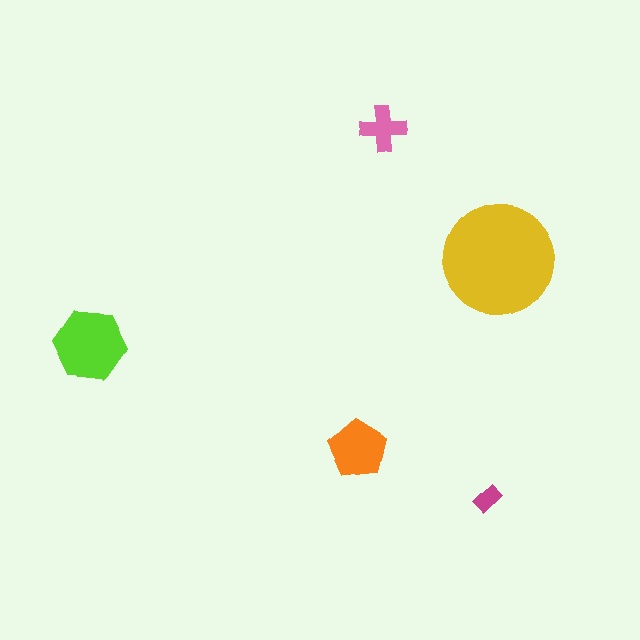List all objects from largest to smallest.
The yellow circle, the lime hexagon, the orange pentagon, the pink cross, the magenta rectangle.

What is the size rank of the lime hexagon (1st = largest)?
2nd.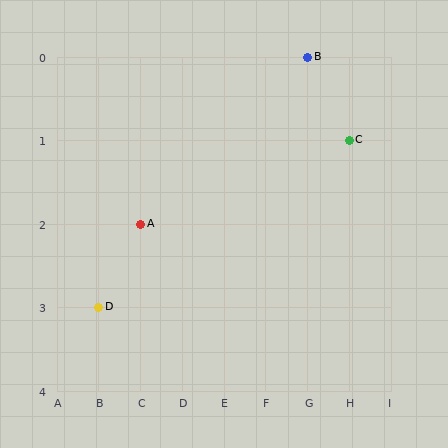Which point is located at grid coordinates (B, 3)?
Point D is at (B, 3).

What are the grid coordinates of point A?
Point A is at grid coordinates (C, 2).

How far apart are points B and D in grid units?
Points B and D are 5 columns and 3 rows apart (about 5.8 grid units diagonally).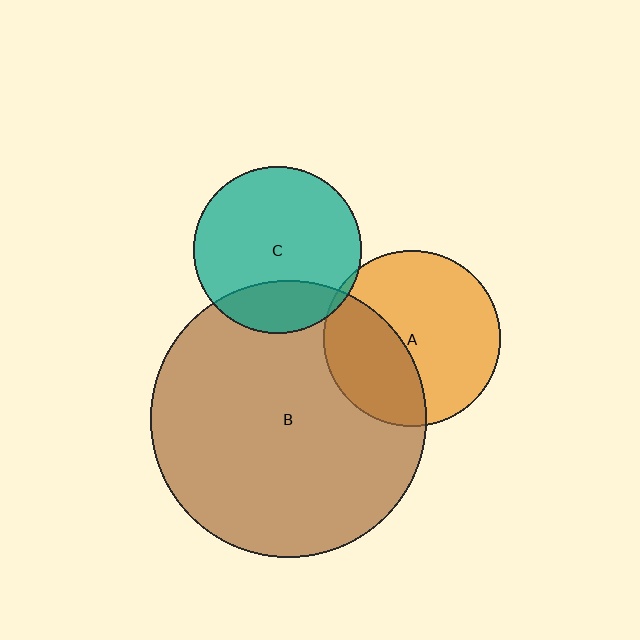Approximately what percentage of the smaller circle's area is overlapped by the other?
Approximately 35%.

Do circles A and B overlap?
Yes.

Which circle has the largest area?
Circle B (brown).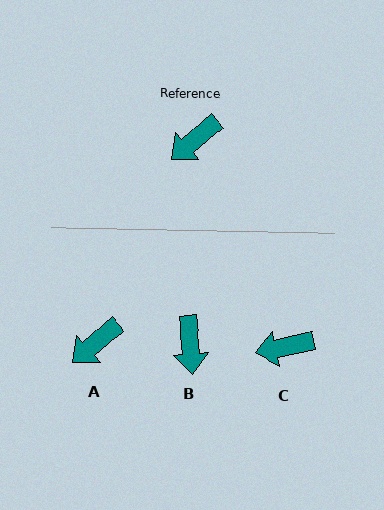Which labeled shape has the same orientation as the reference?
A.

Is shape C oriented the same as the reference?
No, it is off by about 28 degrees.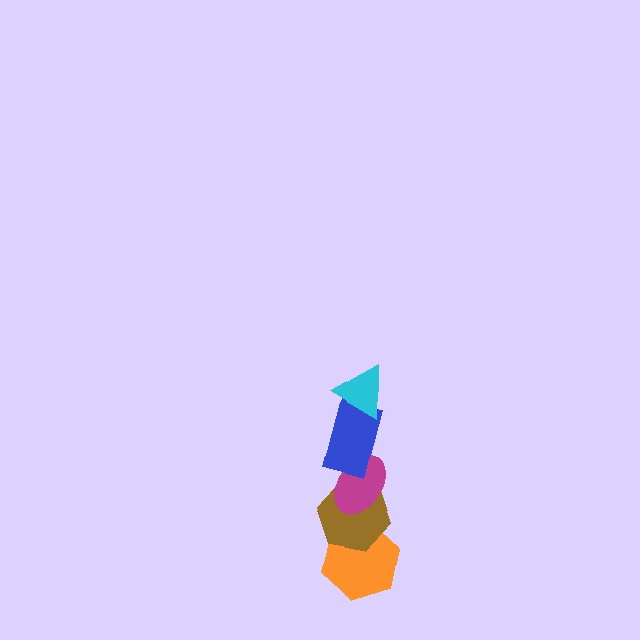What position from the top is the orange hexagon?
The orange hexagon is 5th from the top.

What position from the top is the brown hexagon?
The brown hexagon is 4th from the top.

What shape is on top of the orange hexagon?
The brown hexagon is on top of the orange hexagon.